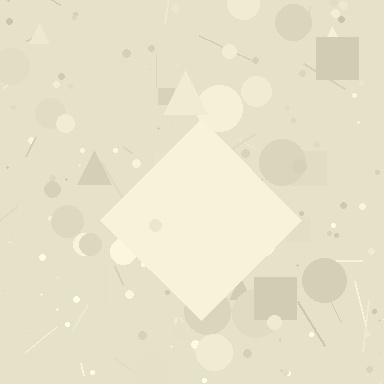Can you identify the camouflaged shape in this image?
The camouflaged shape is a diamond.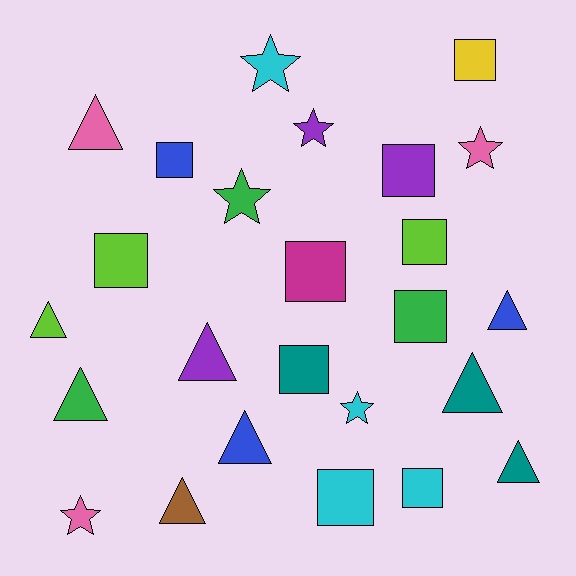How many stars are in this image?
There are 6 stars.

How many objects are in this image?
There are 25 objects.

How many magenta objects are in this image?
There is 1 magenta object.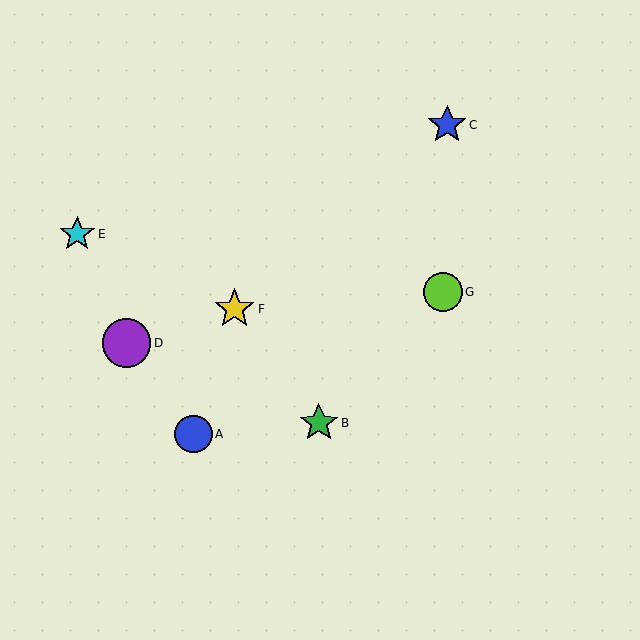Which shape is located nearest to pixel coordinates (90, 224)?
The cyan star (labeled E) at (77, 234) is nearest to that location.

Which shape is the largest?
The purple circle (labeled D) is the largest.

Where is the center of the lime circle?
The center of the lime circle is at (443, 292).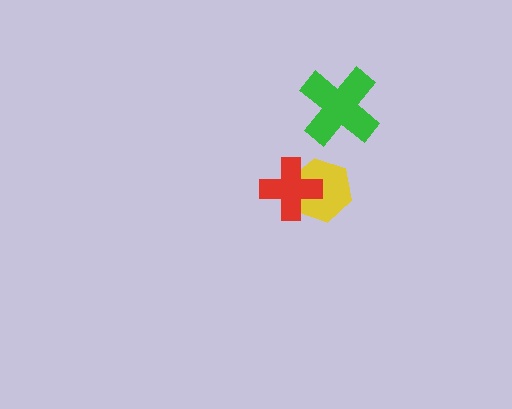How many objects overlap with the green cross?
0 objects overlap with the green cross.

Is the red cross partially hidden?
No, no other shape covers it.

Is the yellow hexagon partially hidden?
Yes, it is partially covered by another shape.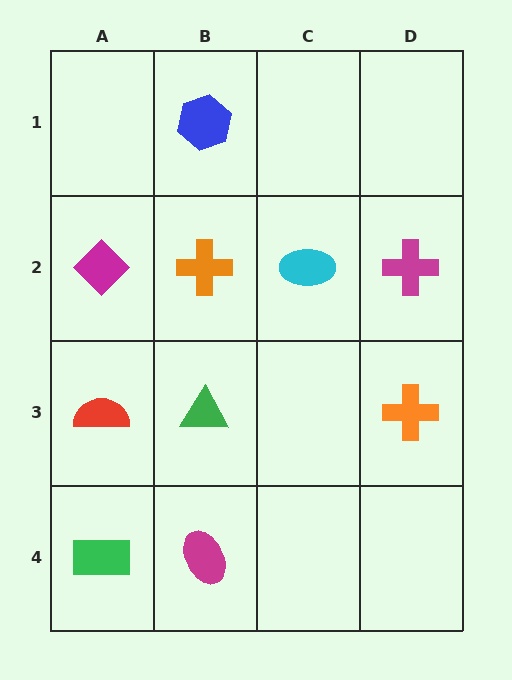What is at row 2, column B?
An orange cross.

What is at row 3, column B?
A green triangle.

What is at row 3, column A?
A red semicircle.